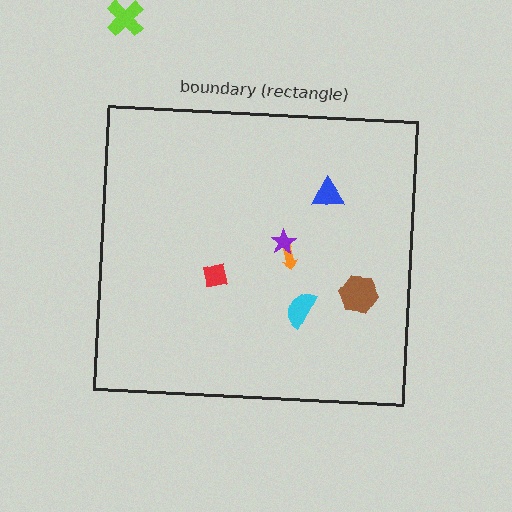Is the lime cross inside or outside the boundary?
Outside.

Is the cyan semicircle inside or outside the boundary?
Inside.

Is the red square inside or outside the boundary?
Inside.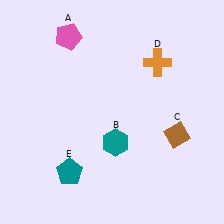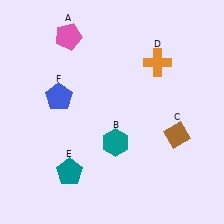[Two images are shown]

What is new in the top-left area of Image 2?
A blue pentagon (F) was added in the top-left area of Image 2.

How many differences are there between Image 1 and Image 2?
There is 1 difference between the two images.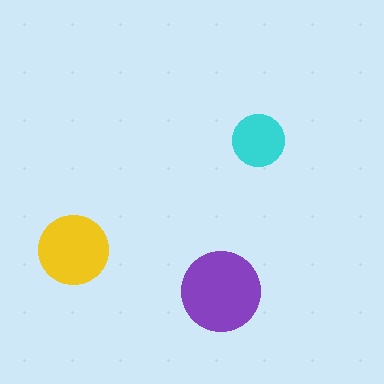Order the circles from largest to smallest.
the purple one, the yellow one, the cyan one.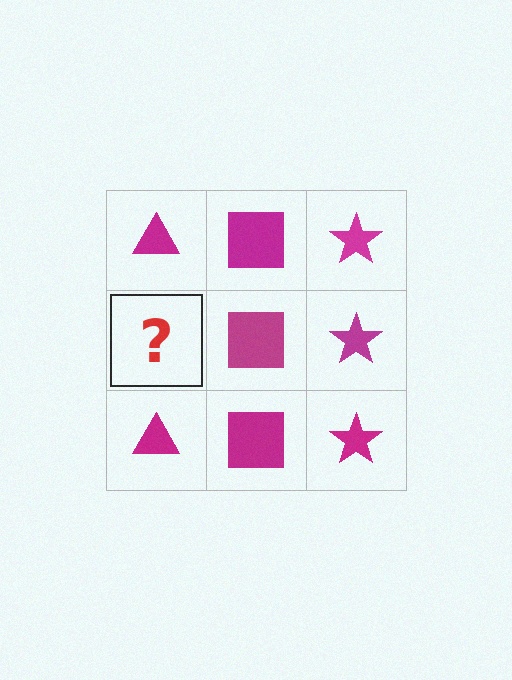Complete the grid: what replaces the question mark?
The question mark should be replaced with a magenta triangle.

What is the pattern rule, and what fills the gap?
The rule is that each column has a consistent shape. The gap should be filled with a magenta triangle.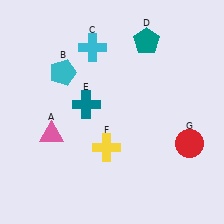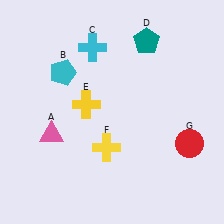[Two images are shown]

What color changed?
The cross (E) changed from teal in Image 1 to yellow in Image 2.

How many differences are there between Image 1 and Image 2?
There is 1 difference between the two images.